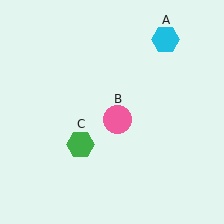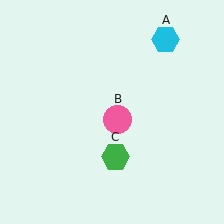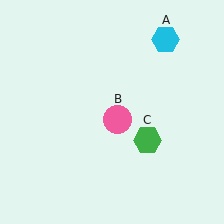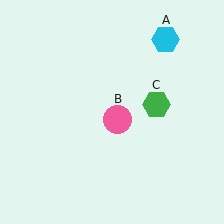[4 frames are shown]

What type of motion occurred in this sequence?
The green hexagon (object C) rotated counterclockwise around the center of the scene.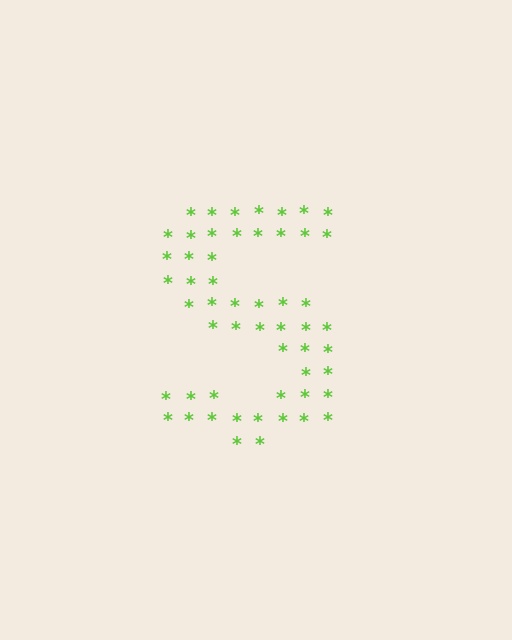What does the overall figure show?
The overall figure shows the letter S.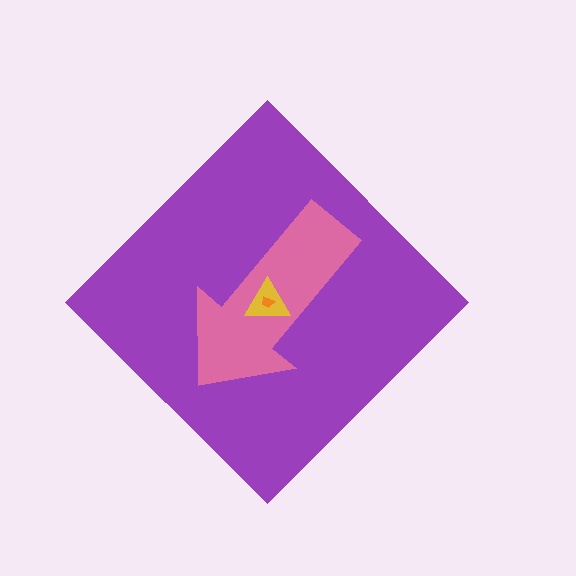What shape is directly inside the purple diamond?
The pink arrow.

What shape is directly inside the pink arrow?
The yellow triangle.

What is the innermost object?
The orange trapezoid.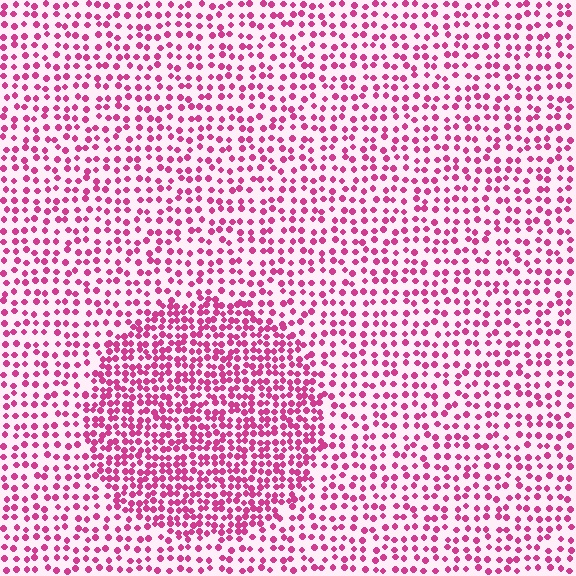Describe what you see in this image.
The image contains small magenta elements arranged at two different densities. A circle-shaped region is visible where the elements are more densely packed than the surrounding area.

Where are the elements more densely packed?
The elements are more densely packed inside the circle boundary.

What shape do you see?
I see a circle.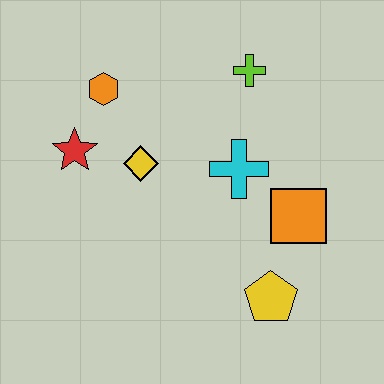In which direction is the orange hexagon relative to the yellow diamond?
The orange hexagon is above the yellow diamond.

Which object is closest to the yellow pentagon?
The orange square is closest to the yellow pentagon.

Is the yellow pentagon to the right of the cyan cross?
Yes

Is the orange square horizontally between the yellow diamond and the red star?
No